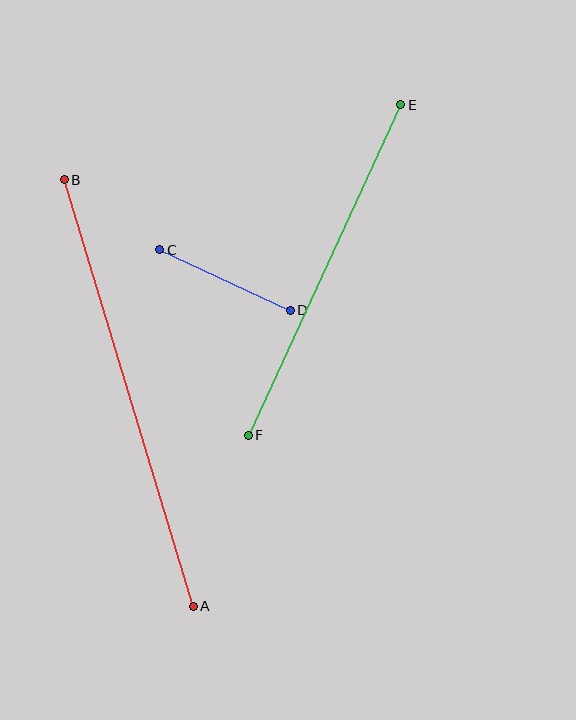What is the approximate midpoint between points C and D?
The midpoint is at approximately (225, 280) pixels.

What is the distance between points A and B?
The distance is approximately 446 pixels.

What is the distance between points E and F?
The distance is approximately 364 pixels.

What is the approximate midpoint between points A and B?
The midpoint is at approximately (129, 393) pixels.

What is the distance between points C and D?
The distance is approximately 144 pixels.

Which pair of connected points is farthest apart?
Points A and B are farthest apart.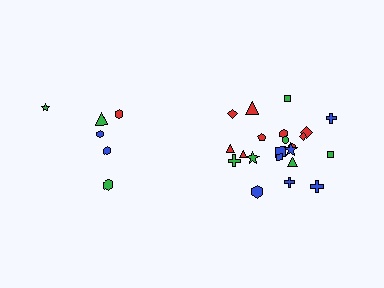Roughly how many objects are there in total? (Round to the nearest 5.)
Roughly 30 objects in total.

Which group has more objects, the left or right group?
The right group.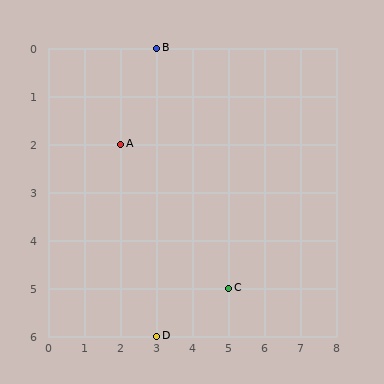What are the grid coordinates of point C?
Point C is at grid coordinates (5, 5).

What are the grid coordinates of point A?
Point A is at grid coordinates (2, 2).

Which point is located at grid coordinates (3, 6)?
Point D is at (3, 6).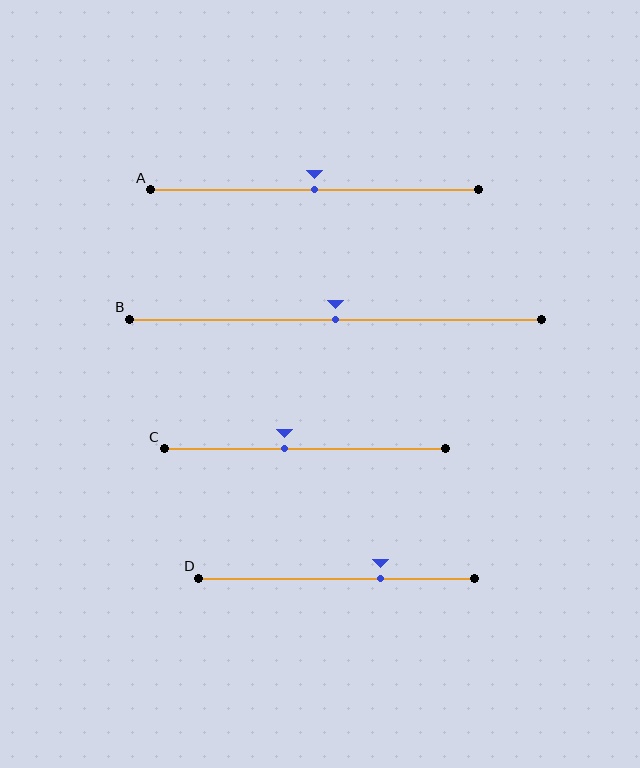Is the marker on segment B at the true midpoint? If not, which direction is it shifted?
Yes, the marker on segment B is at the true midpoint.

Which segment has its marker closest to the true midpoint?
Segment A has its marker closest to the true midpoint.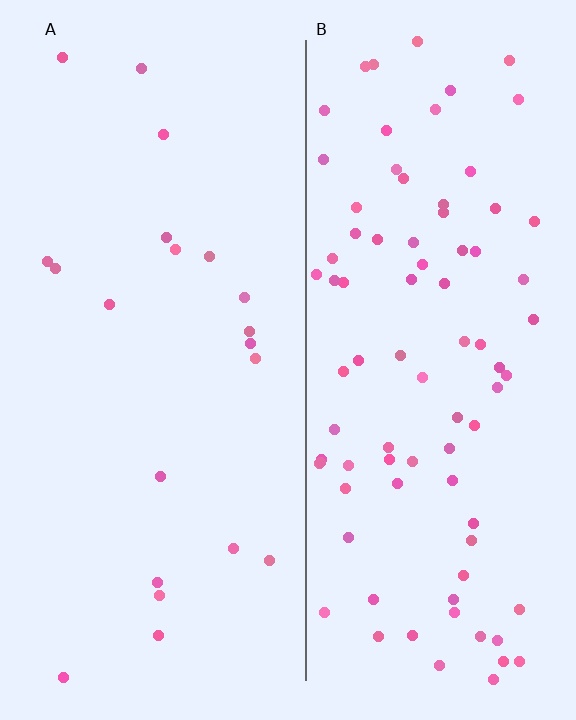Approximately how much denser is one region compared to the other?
Approximately 4.2× — region B over region A.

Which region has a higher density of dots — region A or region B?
B (the right).